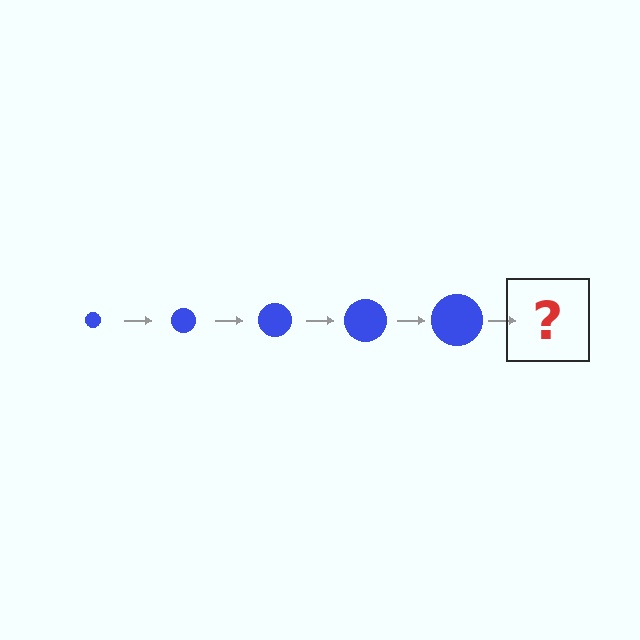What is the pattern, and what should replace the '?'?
The pattern is that the circle gets progressively larger each step. The '?' should be a blue circle, larger than the previous one.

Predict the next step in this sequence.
The next step is a blue circle, larger than the previous one.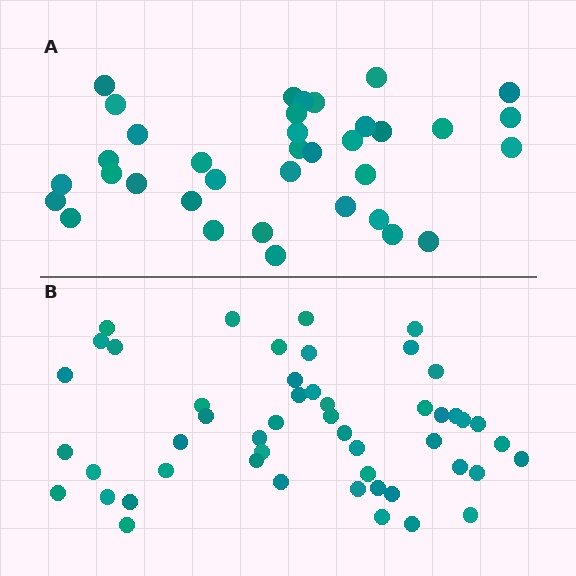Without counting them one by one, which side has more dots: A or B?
Region B (the bottom region) has more dots.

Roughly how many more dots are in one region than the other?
Region B has approximately 15 more dots than region A.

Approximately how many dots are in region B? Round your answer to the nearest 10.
About 50 dots.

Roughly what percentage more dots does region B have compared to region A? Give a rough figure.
About 40% more.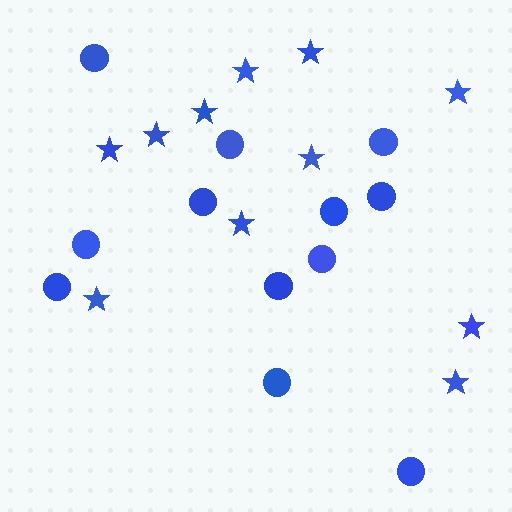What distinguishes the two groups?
There are 2 groups: one group of stars (11) and one group of circles (12).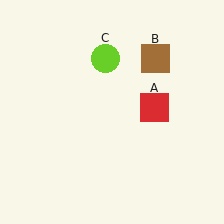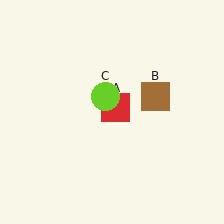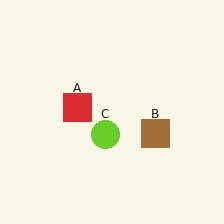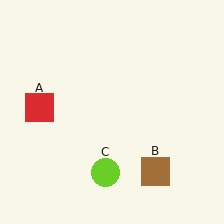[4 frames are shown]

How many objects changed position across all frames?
3 objects changed position: red square (object A), brown square (object B), lime circle (object C).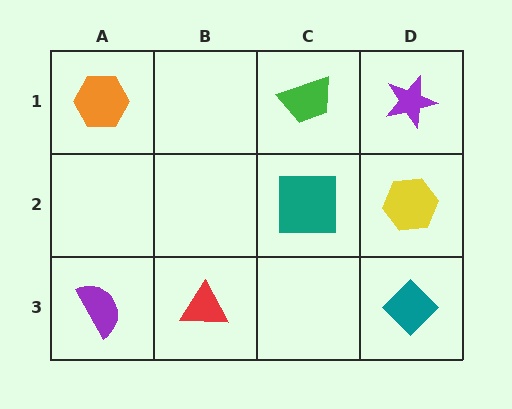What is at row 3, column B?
A red triangle.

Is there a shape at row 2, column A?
No, that cell is empty.